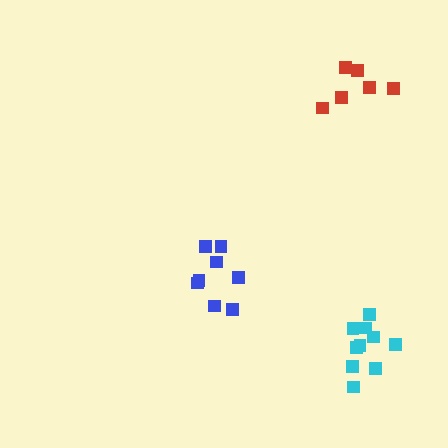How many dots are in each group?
Group 1: 8 dots, Group 2: 10 dots, Group 3: 6 dots (24 total).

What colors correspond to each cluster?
The clusters are colored: blue, cyan, red.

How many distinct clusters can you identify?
There are 3 distinct clusters.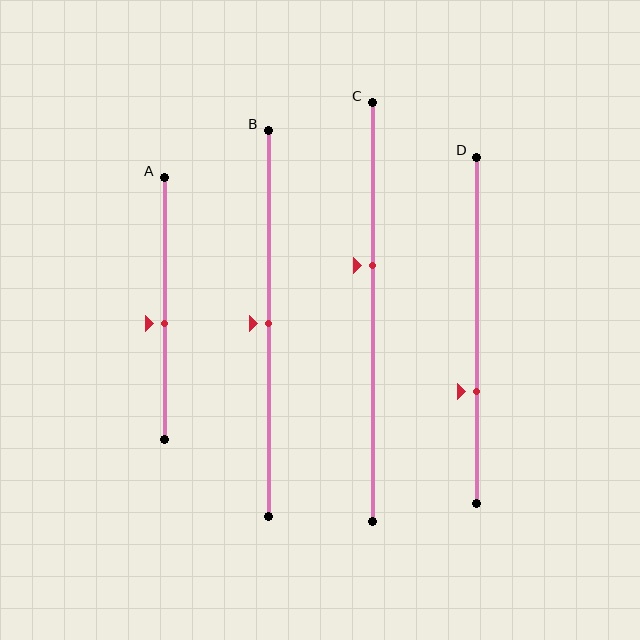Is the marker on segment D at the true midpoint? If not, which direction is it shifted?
No, the marker on segment D is shifted downward by about 17% of the segment length.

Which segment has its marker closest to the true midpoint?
Segment B has its marker closest to the true midpoint.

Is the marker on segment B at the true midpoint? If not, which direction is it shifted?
Yes, the marker on segment B is at the true midpoint.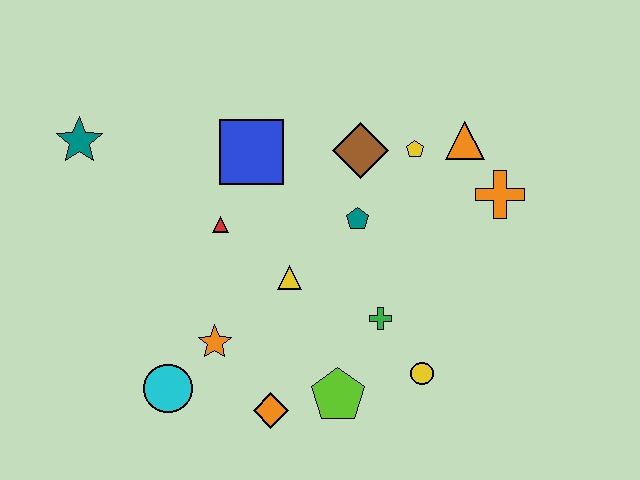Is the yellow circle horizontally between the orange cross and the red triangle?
Yes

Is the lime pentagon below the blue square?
Yes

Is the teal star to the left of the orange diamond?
Yes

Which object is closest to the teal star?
The red triangle is closest to the teal star.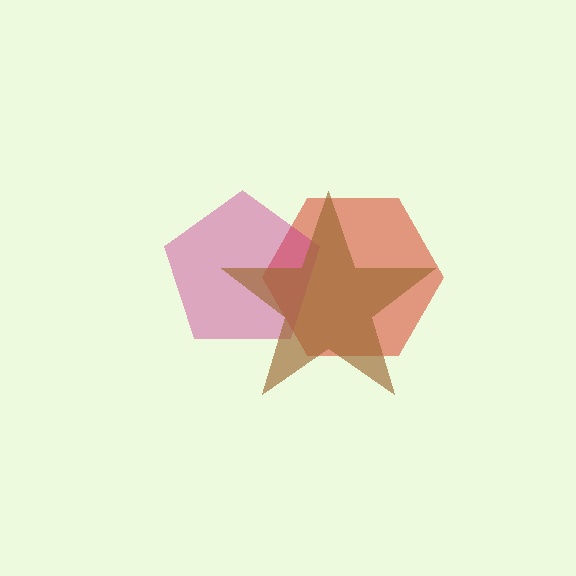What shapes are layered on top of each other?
The layered shapes are: a red hexagon, a magenta pentagon, a brown star.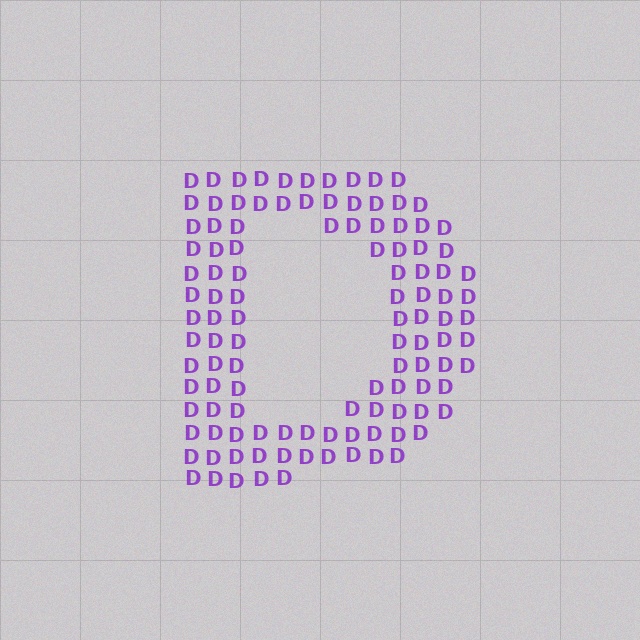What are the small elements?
The small elements are letter D's.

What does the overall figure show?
The overall figure shows the letter D.